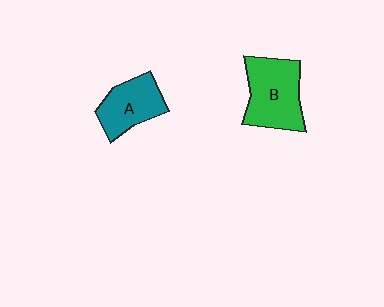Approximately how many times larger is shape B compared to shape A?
Approximately 1.3 times.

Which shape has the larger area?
Shape B (green).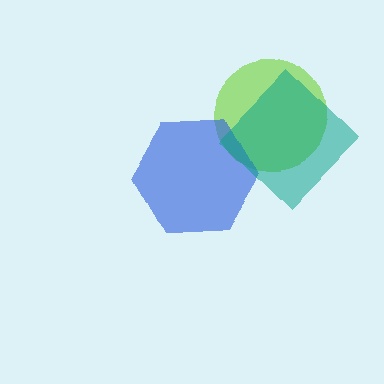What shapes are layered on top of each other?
The layered shapes are: a lime circle, a blue hexagon, a teal diamond.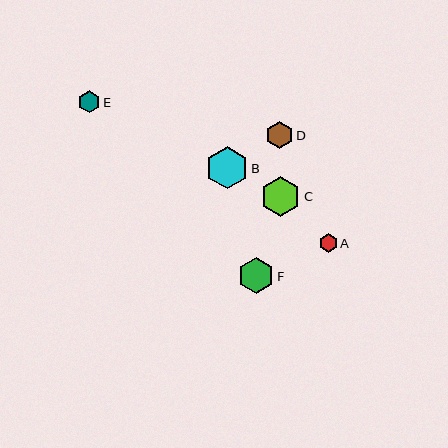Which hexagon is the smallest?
Hexagon A is the smallest with a size of approximately 18 pixels.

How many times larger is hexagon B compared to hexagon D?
Hexagon B is approximately 1.5 times the size of hexagon D.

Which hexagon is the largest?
Hexagon B is the largest with a size of approximately 42 pixels.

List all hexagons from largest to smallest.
From largest to smallest: B, C, F, D, E, A.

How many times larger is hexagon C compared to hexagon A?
Hexagon C is approximately 2.2 times the size of hexagon A.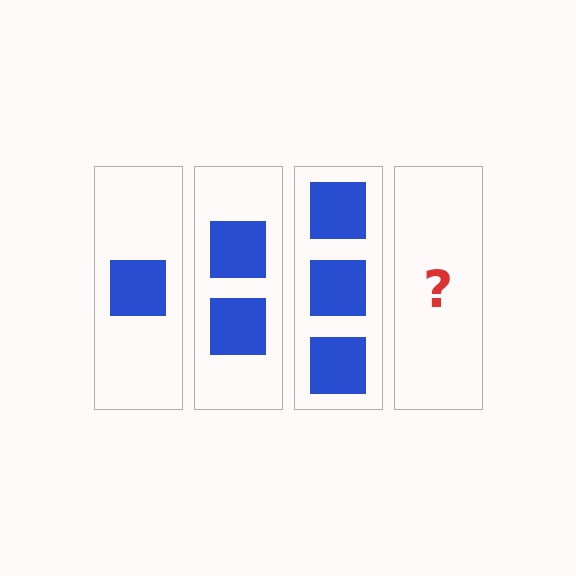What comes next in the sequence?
The next element should be 4 squares.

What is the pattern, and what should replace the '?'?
The pattern is that each step adds one more square. The '?' should be 4 squares.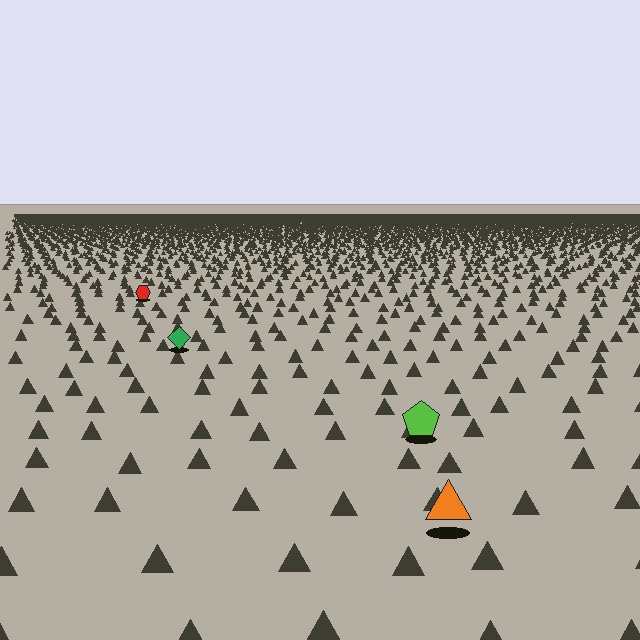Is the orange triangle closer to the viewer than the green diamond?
Yes. The orange triangle is closer — you can tell from the texture gradient: the ground texture is coarser near it.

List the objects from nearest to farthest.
From nearest to farthest: the orange triangle, the lime pentagon, the green diamond, the red hexagon.